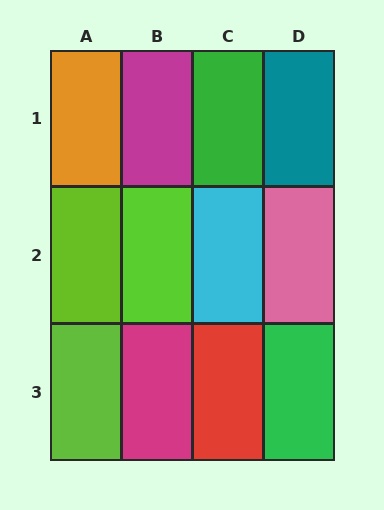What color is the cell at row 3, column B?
Magenta.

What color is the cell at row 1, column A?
Orange.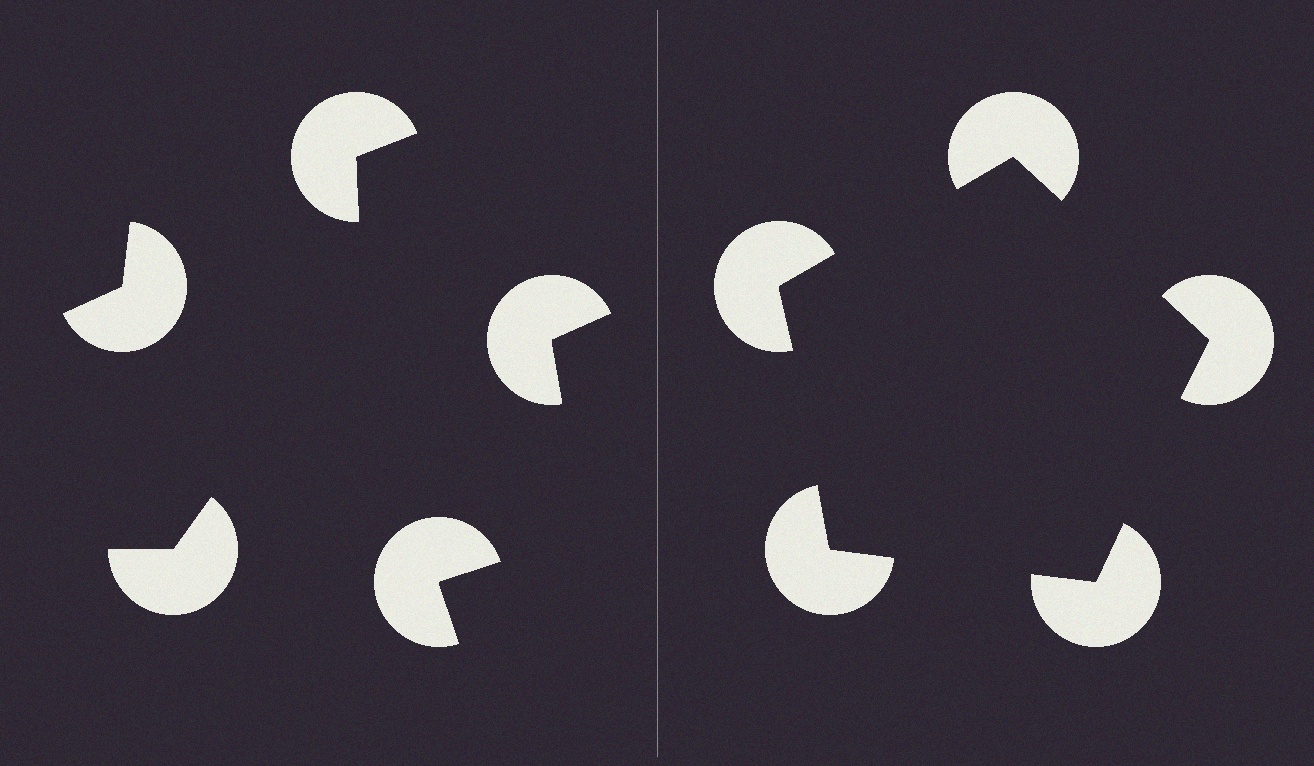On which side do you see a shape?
An illusory pentagon appears on the right side. On the left side the wedge cuts are rotated, so no coherent shape forms.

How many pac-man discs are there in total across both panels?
10 — 5 on each side.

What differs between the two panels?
The pac-man discs are positioned identically on both sides; only the wedge orientations differ. On the right they align to a pentagon; on the left they are misaligned.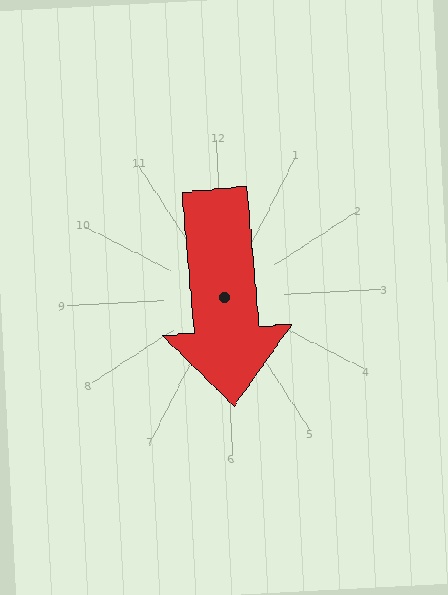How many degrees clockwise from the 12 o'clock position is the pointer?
Approximately 178 degrees.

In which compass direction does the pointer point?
South.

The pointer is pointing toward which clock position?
Roughly 6 o'clock.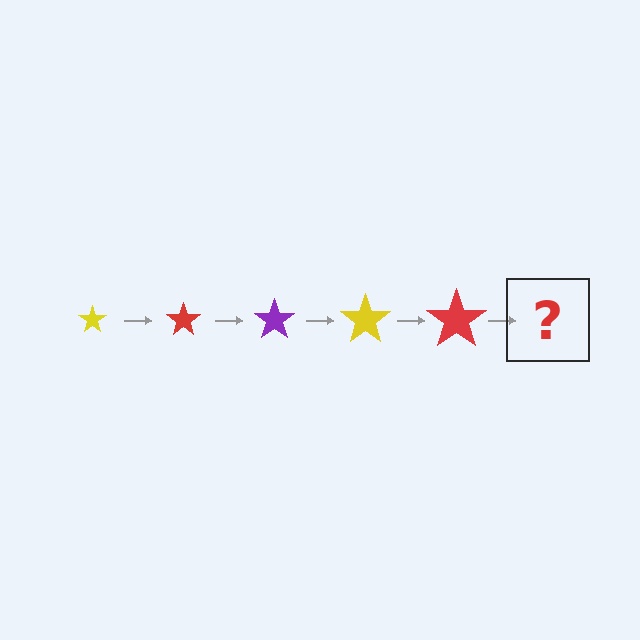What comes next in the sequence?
The next element should be a purple star, larger than the previous one.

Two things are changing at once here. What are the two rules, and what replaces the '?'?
The two rules are that the star grows larger each step and the color cycles through yellow, red, and purple. The '?' should be a purple star, larger than the previous one.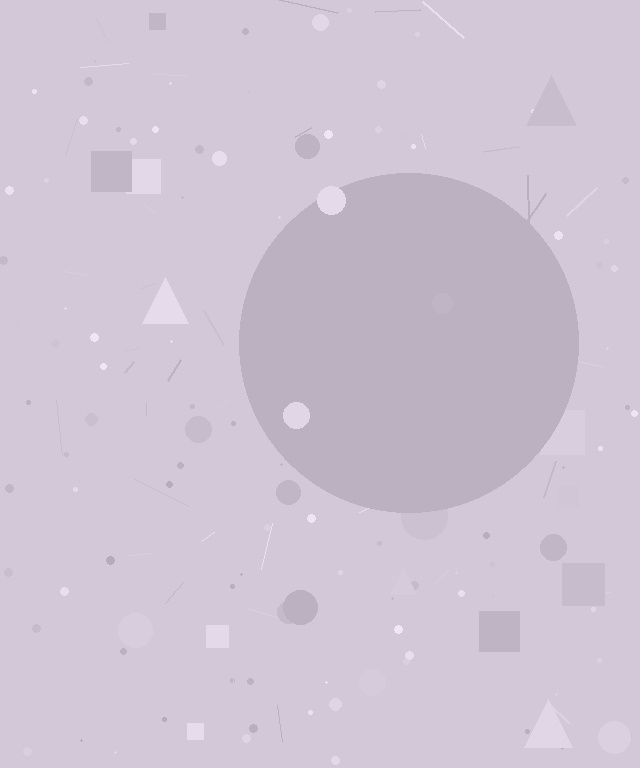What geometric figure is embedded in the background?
A circle is embedded in the background.